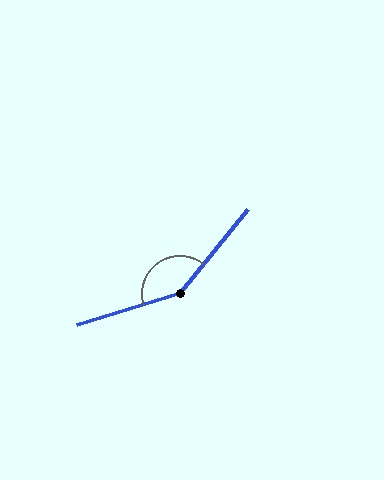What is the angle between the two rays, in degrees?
Approximately 146 degrees.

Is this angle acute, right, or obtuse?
It is obtuse.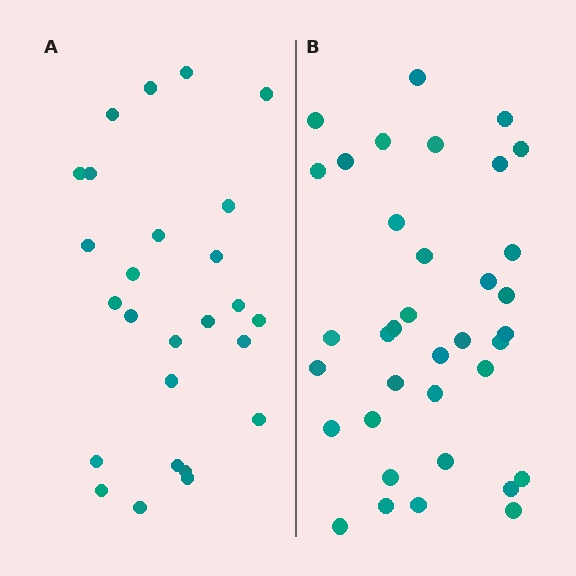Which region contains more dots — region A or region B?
Region B (the right region) has more dots.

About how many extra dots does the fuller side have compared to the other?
Region B has roughly 10 or so more dots than region A.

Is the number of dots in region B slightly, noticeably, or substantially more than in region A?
Region B has noticeably more, but not dramatically so. The ratio is roughly 1.4 to 1.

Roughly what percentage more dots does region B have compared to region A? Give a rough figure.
About 40% more.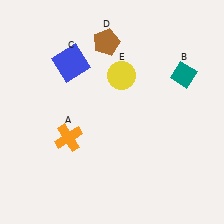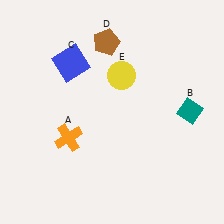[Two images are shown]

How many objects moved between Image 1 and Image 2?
1 object moved between the two images.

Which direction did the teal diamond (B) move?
The teal diamond (B) moved down.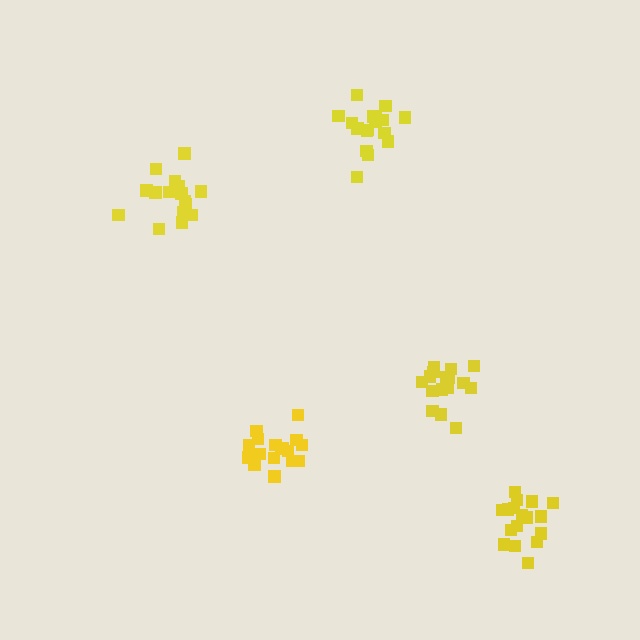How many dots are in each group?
Group 1: 18 dots, Group 2: 16 dots, Group 3: 17 dots, Group 4: 17 dots, Group 5: 16 dots (84 total).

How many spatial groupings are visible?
There are 5 spatial groupings.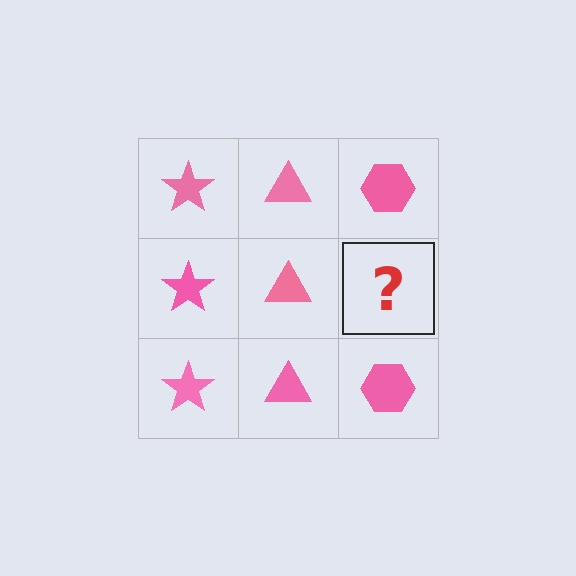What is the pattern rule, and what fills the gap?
The rule is that each column has a consistent shape. The gap should be filled with a pink hexagon.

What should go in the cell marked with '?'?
The missing cell should contain a pink hexagon.